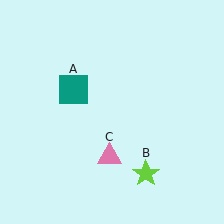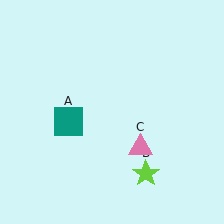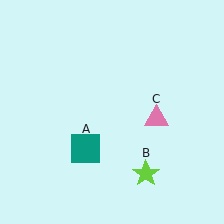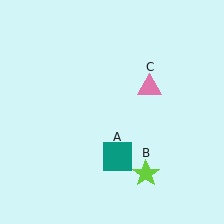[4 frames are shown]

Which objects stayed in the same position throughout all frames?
Lime star (object B) remained stationary.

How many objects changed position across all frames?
2 objects changed position: teal square (object A), pink triangle (object C).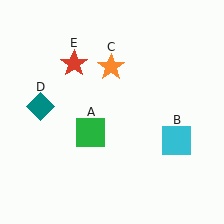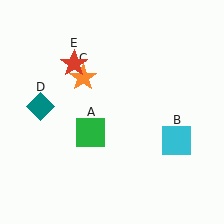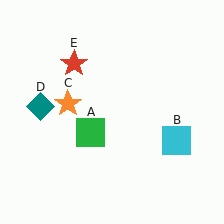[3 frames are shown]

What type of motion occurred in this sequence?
The orange star (object C) rotated counterclockwise around the center of the scene.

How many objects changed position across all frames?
1 object changed position: orange star (object C).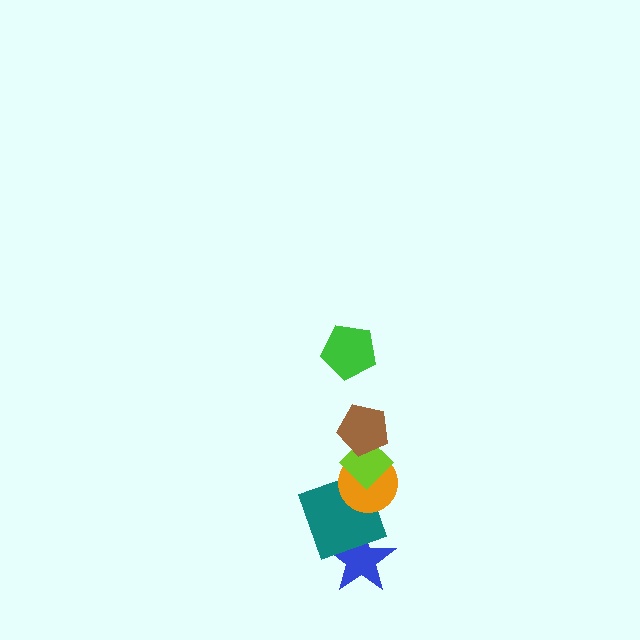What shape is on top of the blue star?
The teal square is on top of the blue star.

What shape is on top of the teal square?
The orange circle is on top of the teal square.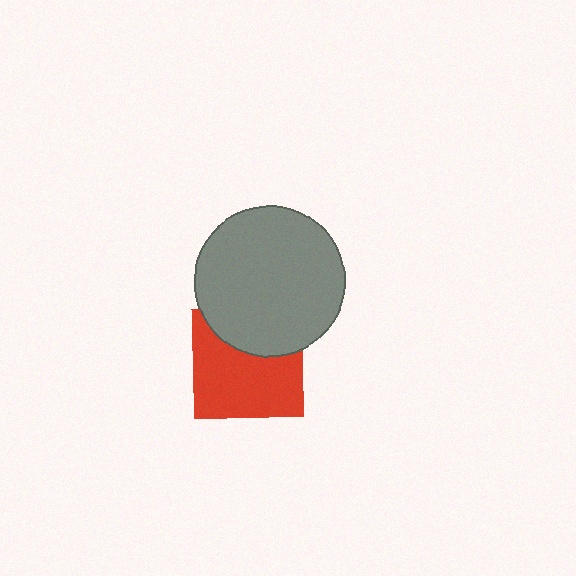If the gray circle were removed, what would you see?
You would see the complete red square.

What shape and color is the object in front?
The object in front is a gray circle.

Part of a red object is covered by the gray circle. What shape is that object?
It is a square.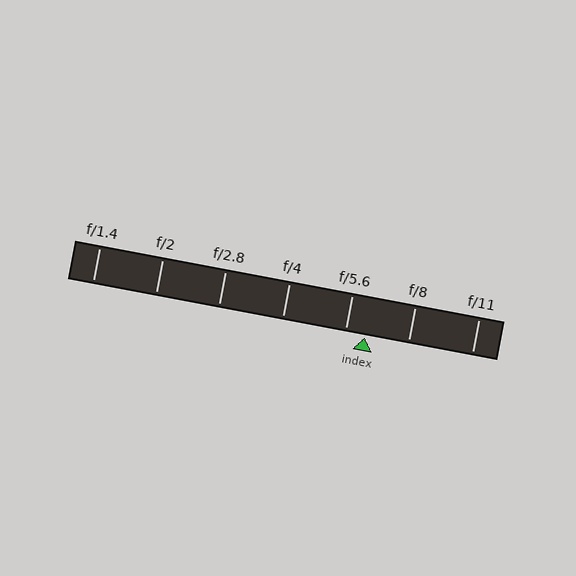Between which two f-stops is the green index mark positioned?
The index mark is between f/5.6 and f/8.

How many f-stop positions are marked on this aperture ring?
There are 7 f-stop positions marked.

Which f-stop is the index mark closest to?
The index mark is closest to f/5.6.